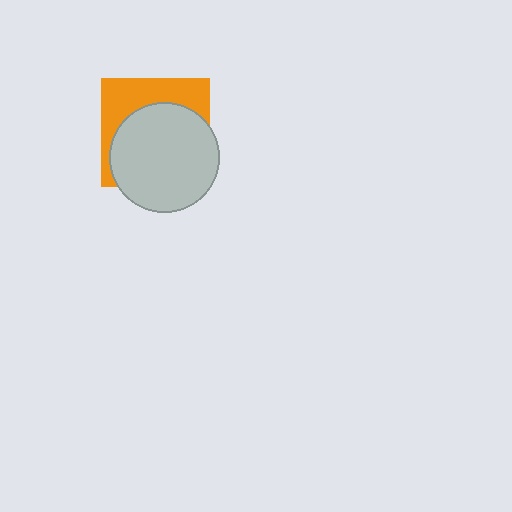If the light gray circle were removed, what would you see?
You would see the complete orange square.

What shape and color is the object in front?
The object in front is a light gray circle.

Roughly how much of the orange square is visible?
A small part of it is visible (roughly 37%).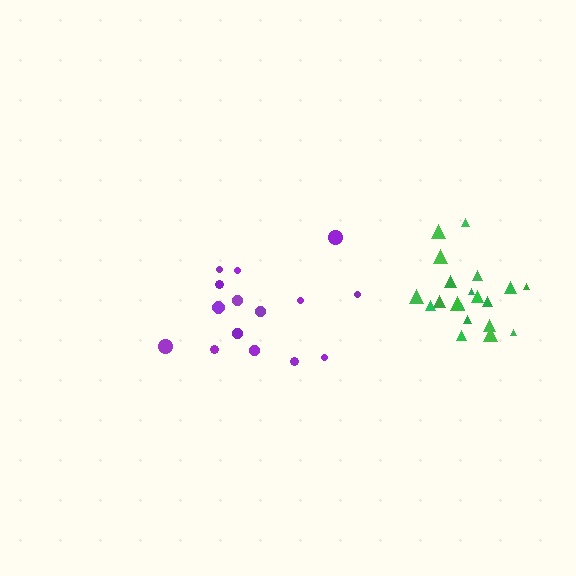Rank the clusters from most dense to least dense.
green, purple.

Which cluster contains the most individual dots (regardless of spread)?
Green (20).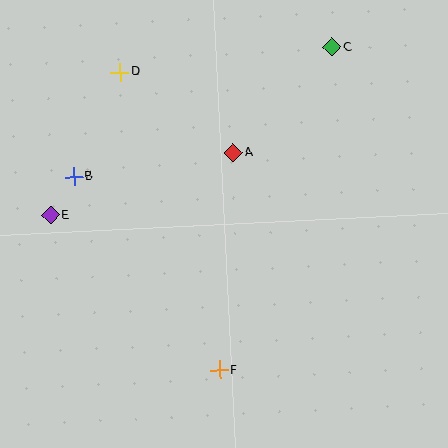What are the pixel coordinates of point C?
Point C is at (332, 47).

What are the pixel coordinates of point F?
Point F is at (219, 370).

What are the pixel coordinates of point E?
Point E is at (51, 215).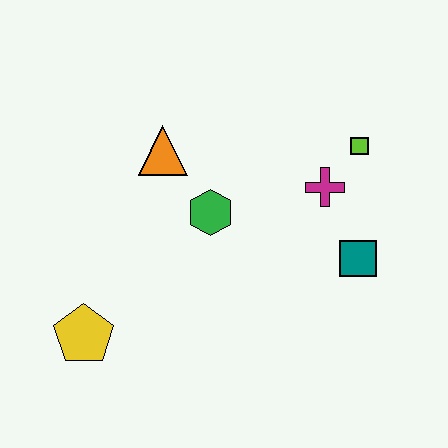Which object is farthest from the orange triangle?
The teal square is farthest from the orange triangle.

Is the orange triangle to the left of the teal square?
Yes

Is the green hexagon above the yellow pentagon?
Yes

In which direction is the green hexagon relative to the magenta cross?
The green hexagon is to the left of the magenta cross.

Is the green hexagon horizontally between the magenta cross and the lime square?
No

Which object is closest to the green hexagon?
The orange triangle is closest to the green hexagon.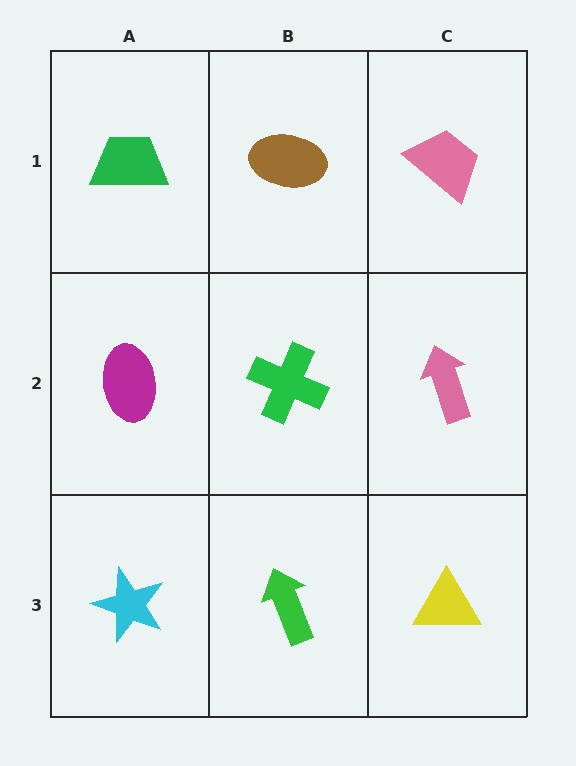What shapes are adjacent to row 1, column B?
A green cross (row 2, column B), a green trapezoid (row 1, column A), a pink trapezoid (row 1, column C).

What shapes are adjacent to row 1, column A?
A magenta ellipse (row 2, column A), a brown ellipse (row 1, column B).